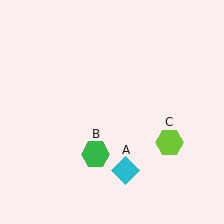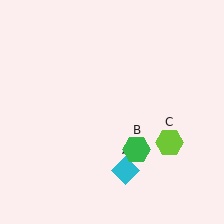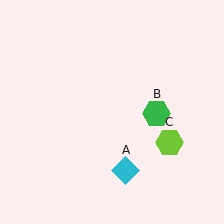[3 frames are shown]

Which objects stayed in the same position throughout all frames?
Cyan diamond (object A) and lime hexagon (object C) remained stationary.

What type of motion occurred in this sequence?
The green hexagon (object B) rotated counterclockwise around the center of the scene.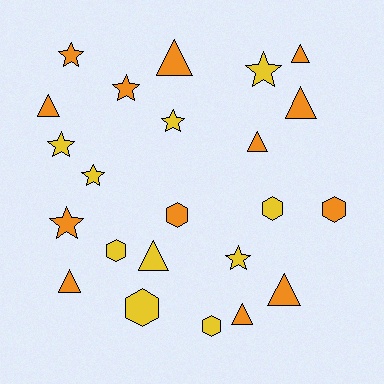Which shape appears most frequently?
Triangle, with 9 objects.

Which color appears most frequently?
Orange, with 13 objects.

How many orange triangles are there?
There are 8 orange triangles.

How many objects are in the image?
There are 23 objects.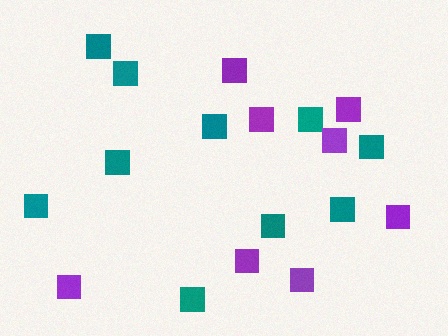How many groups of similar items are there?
There are 2 groups: one group of teal squares (10) and one group of purple squares (8).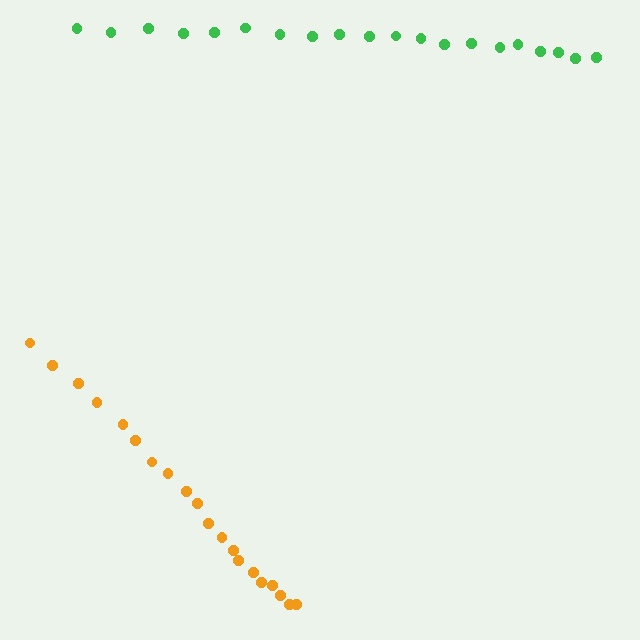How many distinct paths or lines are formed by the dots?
There are 2 distinct paths.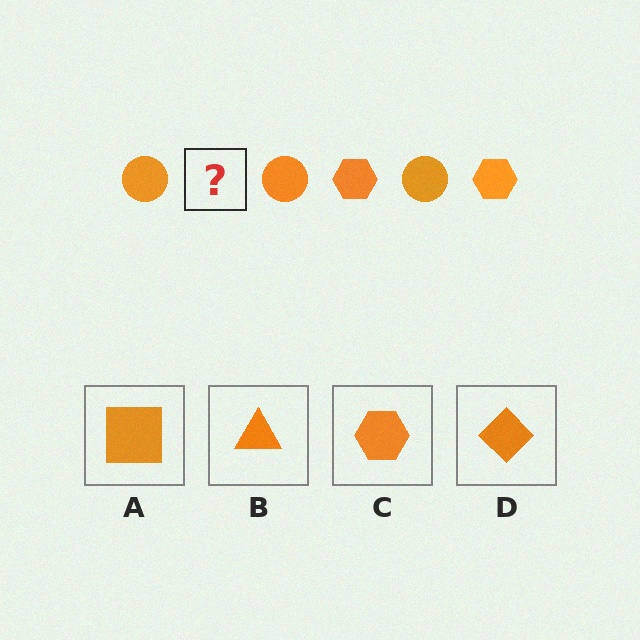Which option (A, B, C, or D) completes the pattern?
C.